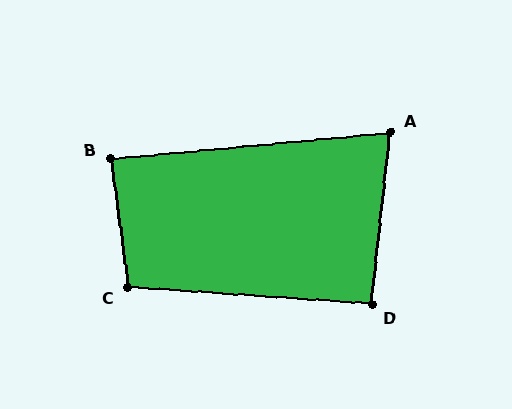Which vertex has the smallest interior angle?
A, at approximately 78 degrees.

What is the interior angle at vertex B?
Approximately 88 degrees (approximately right).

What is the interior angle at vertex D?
Approximately 92 degrees (approximately right).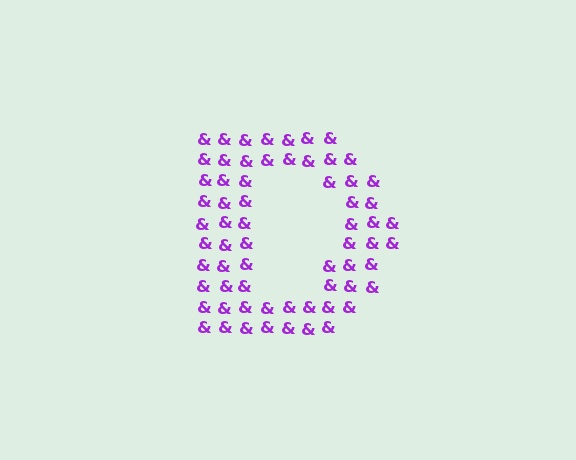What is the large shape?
The large shape is the letter D.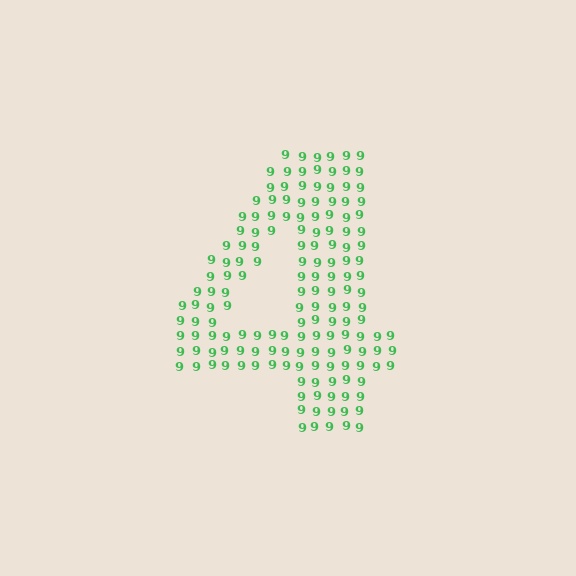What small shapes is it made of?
It is made of small digit 9's.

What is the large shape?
The large shape is the digit 4.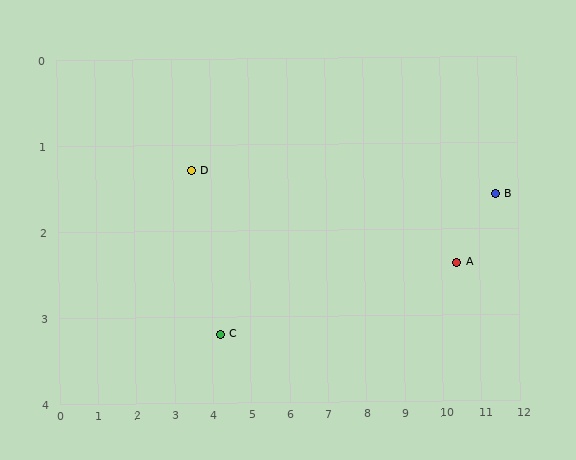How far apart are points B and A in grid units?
Points B and A are about 1.3 grid units apart.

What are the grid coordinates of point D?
Point D is at approximately (3.5, 1.3).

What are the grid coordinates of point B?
Point B is at approximately (11.4, 1.6).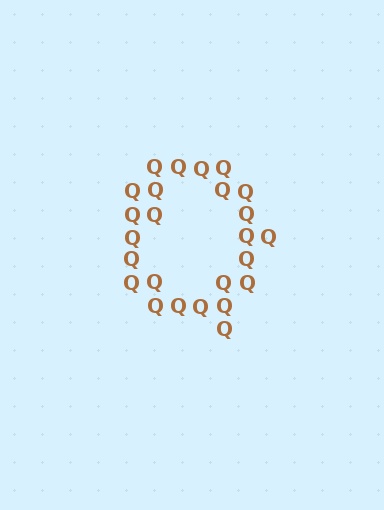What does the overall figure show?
The overall figure shows the letter Q.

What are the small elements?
The small elements are letter Q's.